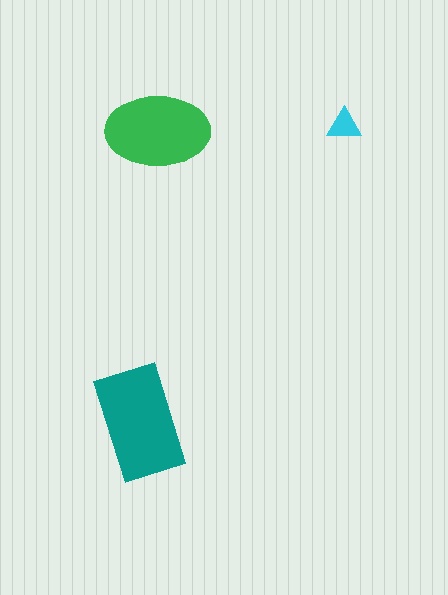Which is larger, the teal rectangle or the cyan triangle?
The teal rectangle.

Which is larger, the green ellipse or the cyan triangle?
The green ellipse.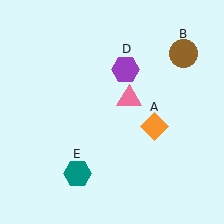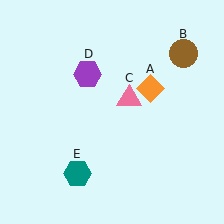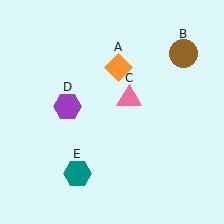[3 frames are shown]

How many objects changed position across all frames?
2 objects changed position: orange diamond (object A), purple hexagon (object D).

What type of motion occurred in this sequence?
The orange diamond (object A), purple hexagon (object D) rotated counterclockwise around the center of the scene.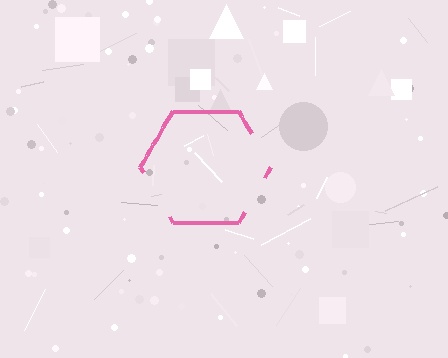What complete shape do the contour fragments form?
The contour fragments form a hexagon.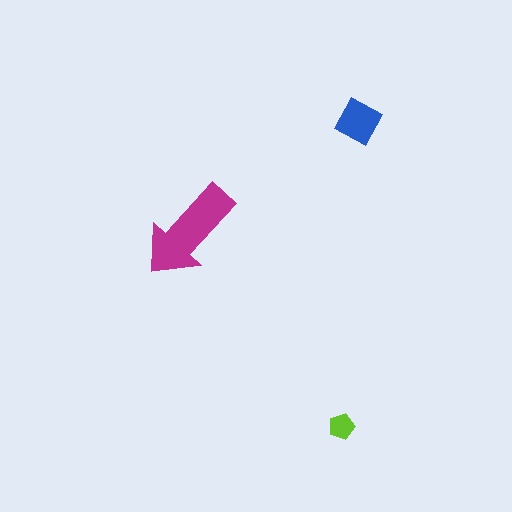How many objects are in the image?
There are 3 objects in the image.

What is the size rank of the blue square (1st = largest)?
2nd.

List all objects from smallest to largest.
The lime pentagon, the blue square, the magenta arrow.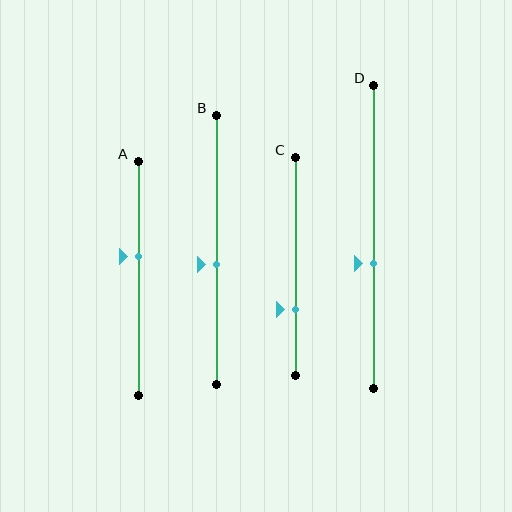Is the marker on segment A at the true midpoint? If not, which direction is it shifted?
No, the marker on segment A is shifted upward by about 9% of the segment length.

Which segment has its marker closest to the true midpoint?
Segment B has its marker closest to the true midpoint.